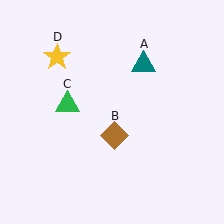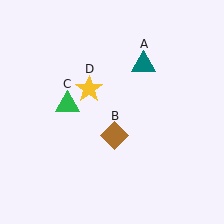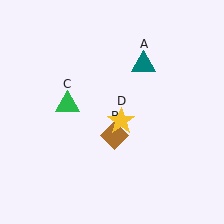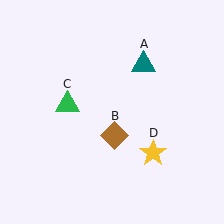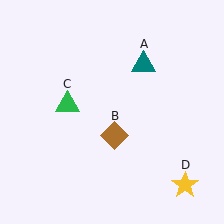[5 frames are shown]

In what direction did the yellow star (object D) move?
The yellow star (object D) moved down and to the right.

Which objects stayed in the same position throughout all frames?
Teal triangle (object A) and brown diamond (object B) and green triangle (object C) remained stationary.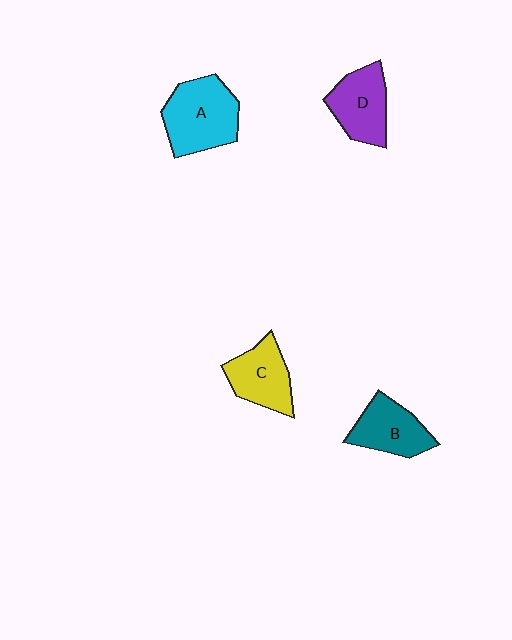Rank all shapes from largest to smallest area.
From largest to smallest: A (cyan), D (purple), B (teal), C (yellow).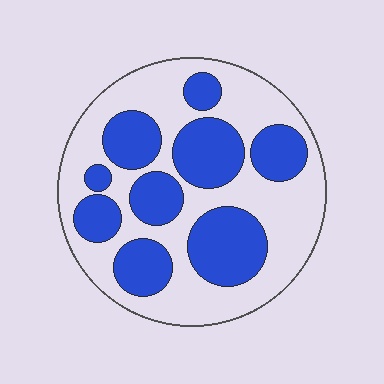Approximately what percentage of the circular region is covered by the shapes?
Approximately 40%.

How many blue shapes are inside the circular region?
9.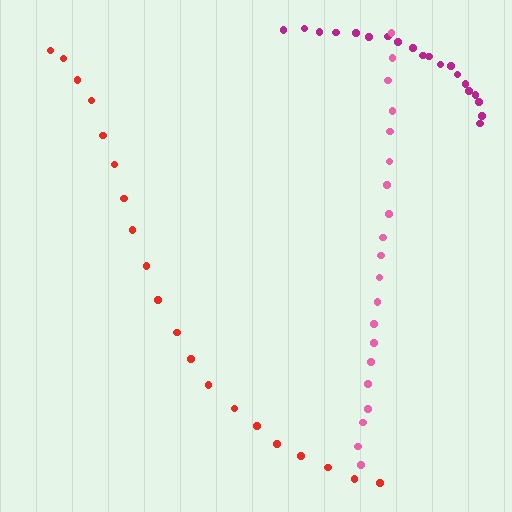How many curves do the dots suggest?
There are 3 distinct paths.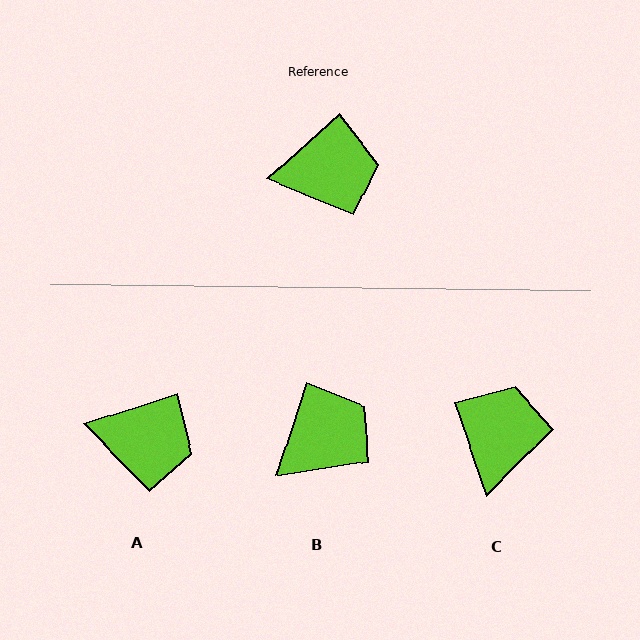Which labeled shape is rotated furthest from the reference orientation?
C, about 67 degrees away.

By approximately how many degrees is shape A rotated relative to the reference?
Approximately 23 degrees clockwise.